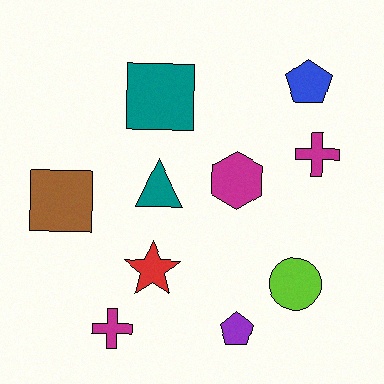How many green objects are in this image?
There are no green objects.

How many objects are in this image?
There are 10 objects.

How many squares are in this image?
There are 2 squares.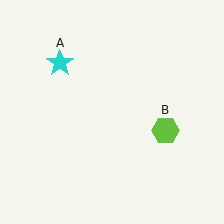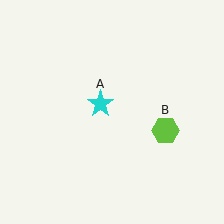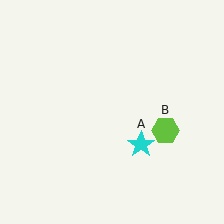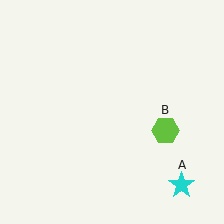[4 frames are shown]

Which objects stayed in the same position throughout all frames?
Lime hexagon (object B) remained stationary.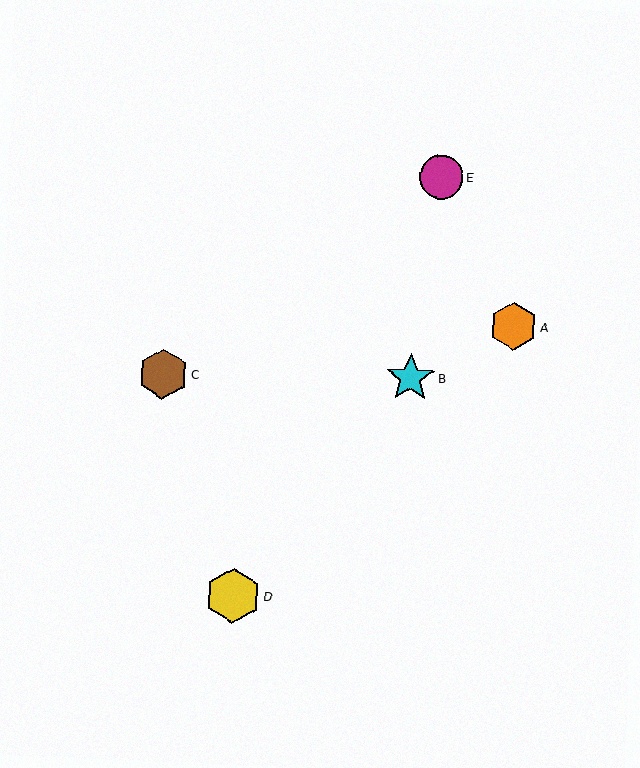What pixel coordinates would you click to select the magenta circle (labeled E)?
Click at (441, 177) to select the magenta circle E.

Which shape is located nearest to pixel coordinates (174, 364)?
The brown hexagon (labeled C) at (163, 374) is nearest to that location.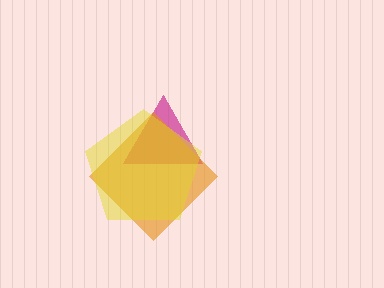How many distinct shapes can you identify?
There are 3 distinct shapes: a magenta triangle, an orange diamond, a yellow pentagon.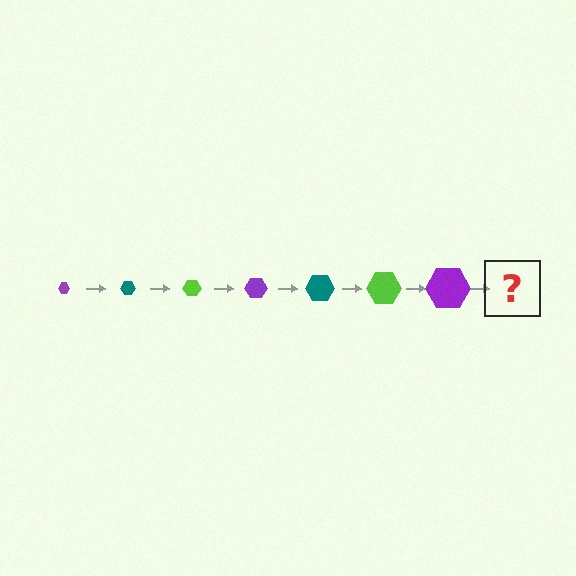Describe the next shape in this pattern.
It should be a teal hexagon, larger than the previous one.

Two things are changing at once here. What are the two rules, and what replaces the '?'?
The two rules are that the hexagon grows larger each step and the color cycles through purple, teal, and lime. The '?' should be a teal hexagon, larger than the previous one.